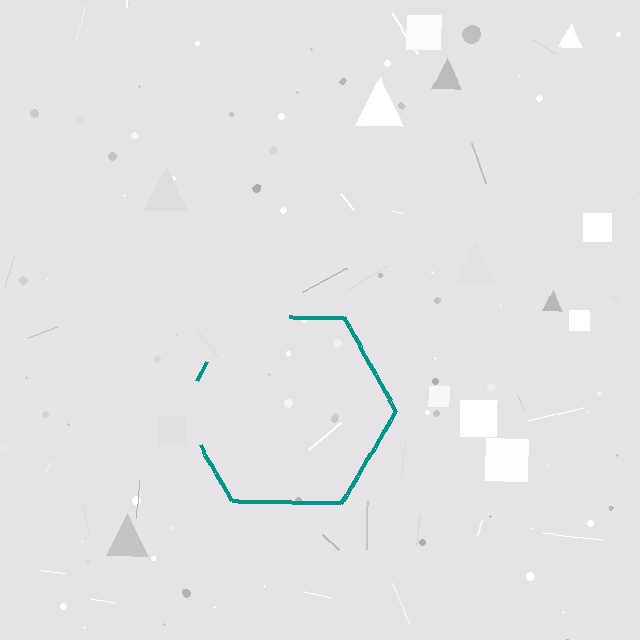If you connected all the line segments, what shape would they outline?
They would outline a hexagon.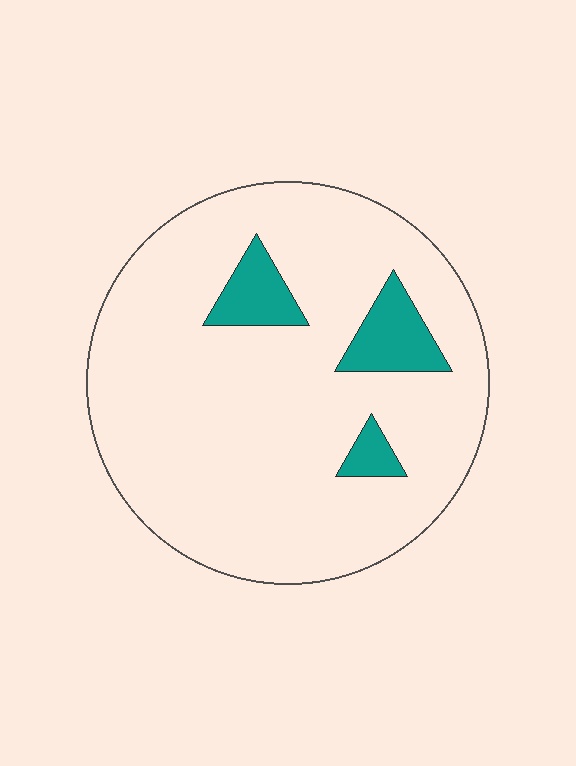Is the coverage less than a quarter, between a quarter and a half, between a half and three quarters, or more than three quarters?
Less than a quarter.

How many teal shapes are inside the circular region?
3.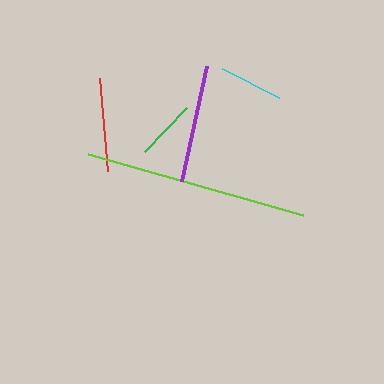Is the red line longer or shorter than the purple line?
The purple line is longer than the red line.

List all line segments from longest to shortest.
From longest to shortest: lime, purple, red, cyan, green.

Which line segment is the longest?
The lime line is the longest at approximately 224 pixels.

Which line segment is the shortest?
The green line is the shortest at approximately 61 pixels.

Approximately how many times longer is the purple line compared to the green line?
The purple line is approximately 1.9 times the length of the green line.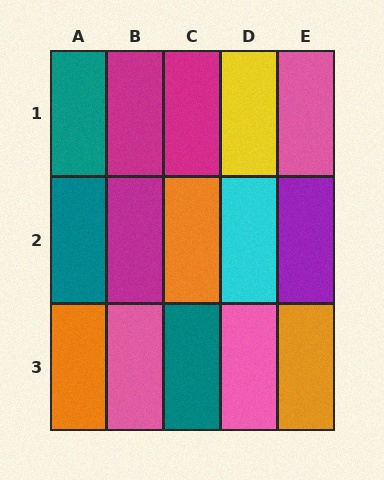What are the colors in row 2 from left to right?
Teal, magenta, orange, cyan, purple.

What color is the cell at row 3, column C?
Teal.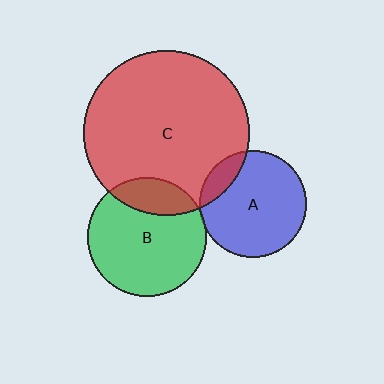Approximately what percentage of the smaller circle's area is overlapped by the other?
Approximately 15%.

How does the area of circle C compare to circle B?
Approximately 1.9 times.